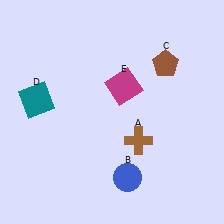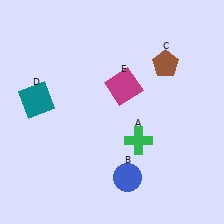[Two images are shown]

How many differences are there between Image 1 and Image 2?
There is 1 difference between the two images.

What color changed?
The cross (A) changed from brown in Image 1 to green in Image 2.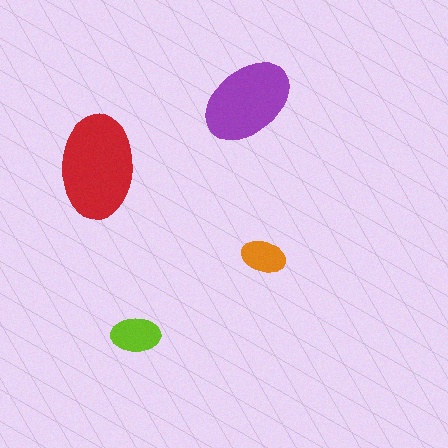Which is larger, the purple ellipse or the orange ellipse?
The purple one.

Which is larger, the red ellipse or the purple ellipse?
The red one.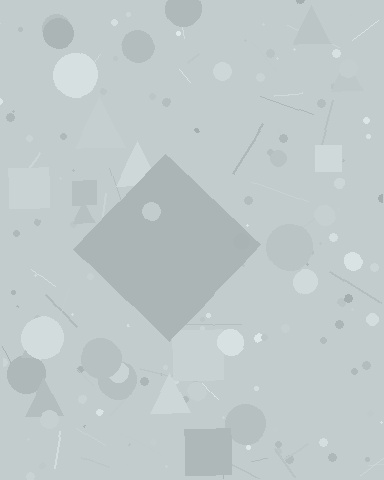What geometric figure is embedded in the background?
A diamond is embedded in the background.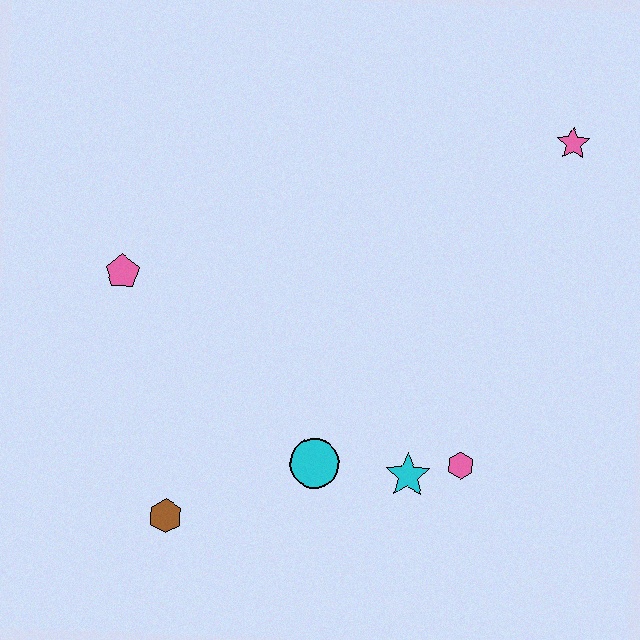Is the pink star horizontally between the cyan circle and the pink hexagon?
No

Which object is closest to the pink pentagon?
The brown hexagon is closest to the pink pentagon.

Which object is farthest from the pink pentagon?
The pink star is farthest from the pink pentagon.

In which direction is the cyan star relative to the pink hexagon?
The cyan star is to the left of the pink hexagon.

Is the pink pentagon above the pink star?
No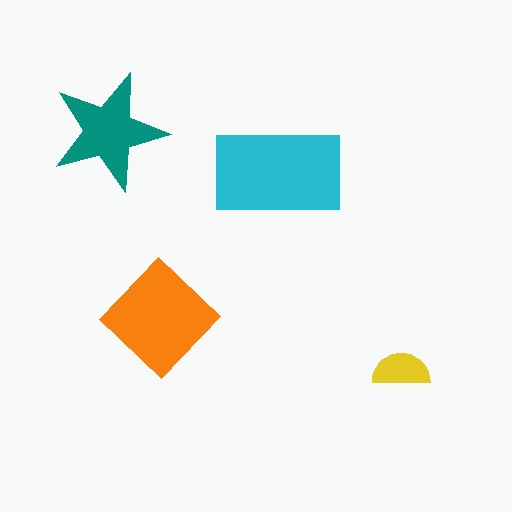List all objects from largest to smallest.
The cyan rectangle, the orange diamond, the teal star, the yellow semicircle.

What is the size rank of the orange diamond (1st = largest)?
2nd.